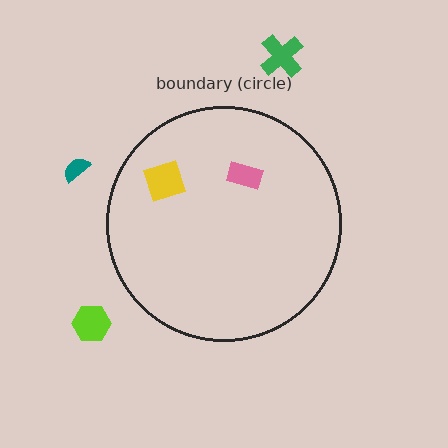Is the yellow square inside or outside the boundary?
Inside.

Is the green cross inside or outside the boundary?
Outside.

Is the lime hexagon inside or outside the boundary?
Outside.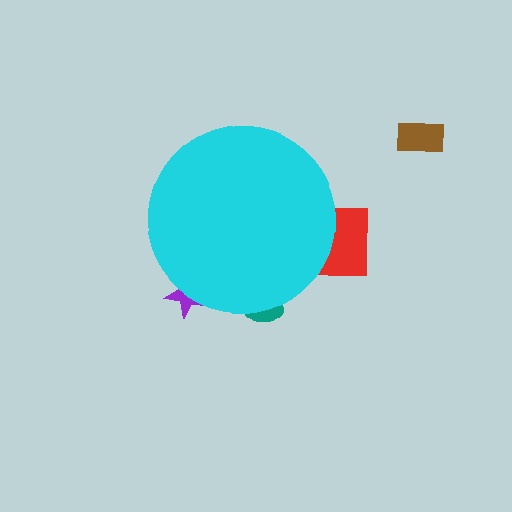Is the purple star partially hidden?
Yes, the purple star is partially hidden behind the cyan circle.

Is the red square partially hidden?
Yes, the red square is partially hidden behind the cyan circle.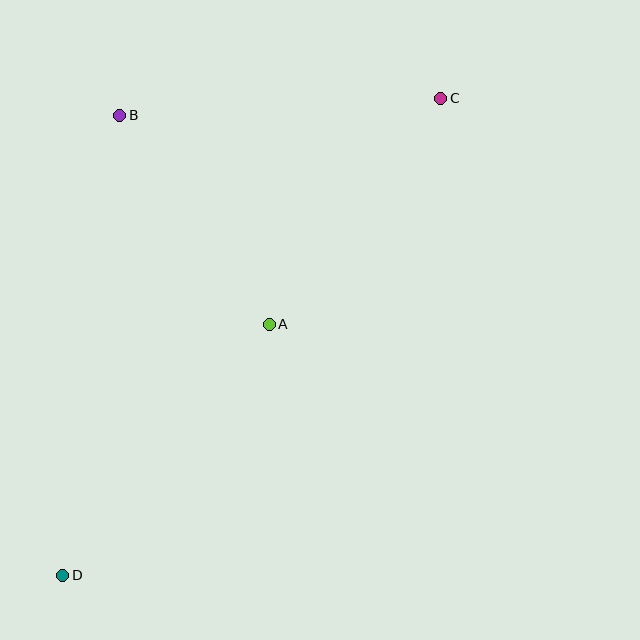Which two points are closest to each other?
Points A and B are closest to each other.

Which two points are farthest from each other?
Points C and D are farthest from each other.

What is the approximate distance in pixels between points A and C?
The distance between A and C is approximately 284 pixels.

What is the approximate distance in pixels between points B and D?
The distance between B and D is approximately 463 pixels.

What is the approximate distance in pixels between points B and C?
The distance between B and C is approximately 321 pixels.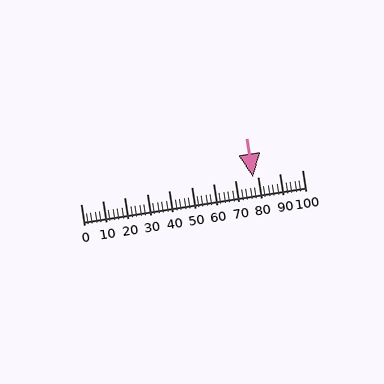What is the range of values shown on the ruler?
The ruler shows values from 0 to 100.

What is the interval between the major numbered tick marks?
The major tick marks are spaced 10 units apart.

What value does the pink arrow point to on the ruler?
The pink arrow points to approximately 78.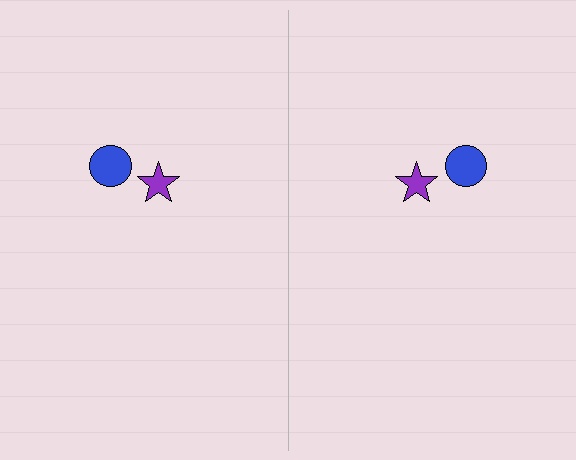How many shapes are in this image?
There are 4 shapes in this image.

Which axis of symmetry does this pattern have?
The pattern has a vertical axis of symmetry running through the center of the image.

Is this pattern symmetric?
Yes, this pattern has bilateral (reflection) symmetry.